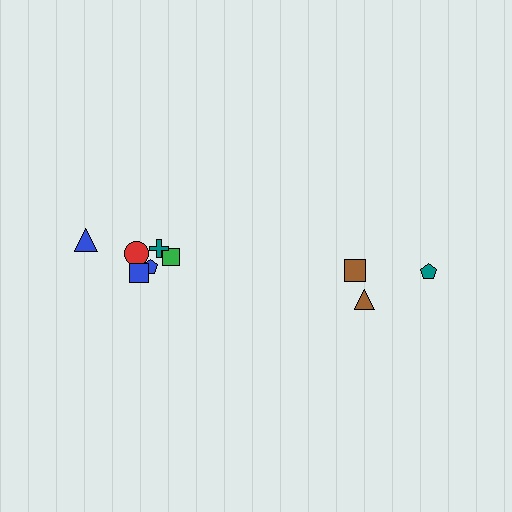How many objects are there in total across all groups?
There are 9 objects.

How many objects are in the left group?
There are 6 objects.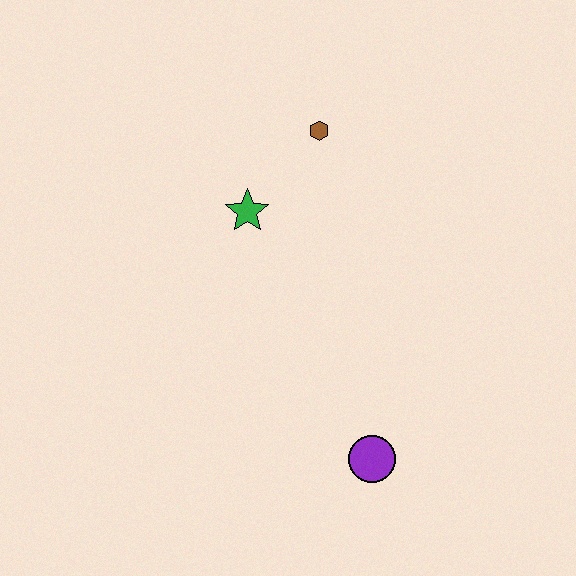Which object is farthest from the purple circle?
The brown hexagon is farthest from the purple circle.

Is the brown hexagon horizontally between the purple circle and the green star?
Yes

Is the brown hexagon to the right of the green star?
Yes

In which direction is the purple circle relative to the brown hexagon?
The purple circle is below the brown hexagon.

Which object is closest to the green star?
The brown hexagon is closest to the green star.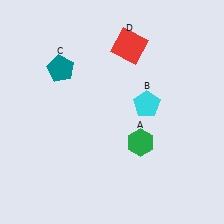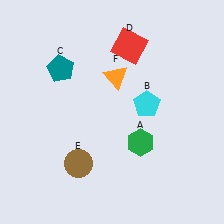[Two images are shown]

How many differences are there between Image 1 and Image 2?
There are 2 differences between the two images.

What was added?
A brown circle (E), an orange triangle (F) were added in Image 2.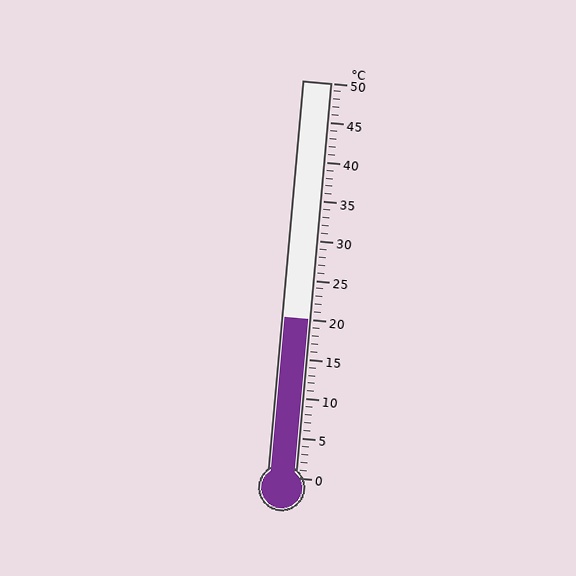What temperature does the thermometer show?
The thermometer shows approximately 20°C.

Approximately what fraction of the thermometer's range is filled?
The thermometer is filled to approximately 40% of its range.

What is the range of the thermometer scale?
The thermometer scale ranges from 0°C to 50°C.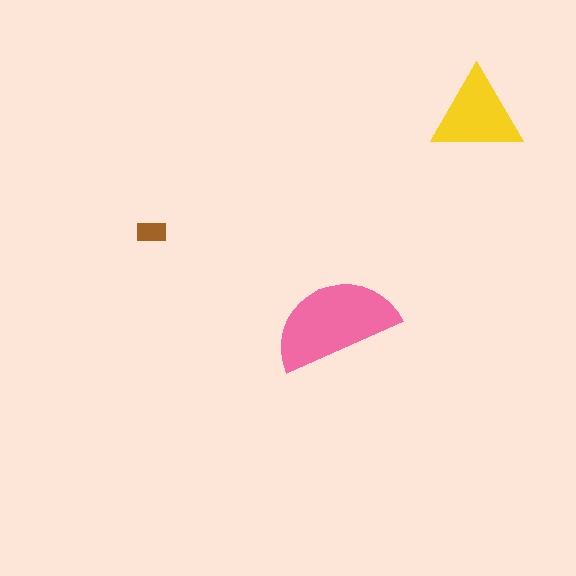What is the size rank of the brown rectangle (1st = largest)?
3rd.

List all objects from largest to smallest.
The pink semicircle, the yellow triangle, the brown rectangle.